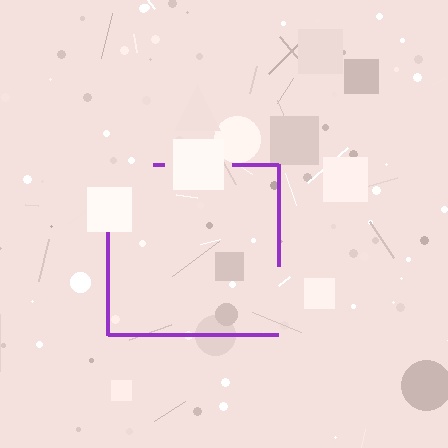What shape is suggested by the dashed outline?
The dashed outline suggests a square.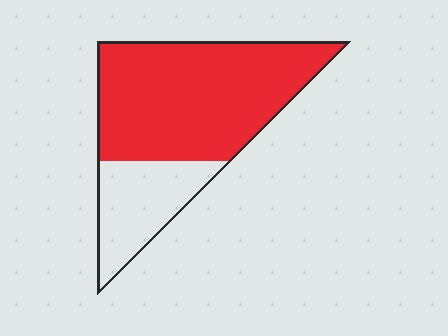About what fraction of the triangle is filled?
About three quarters (3/4).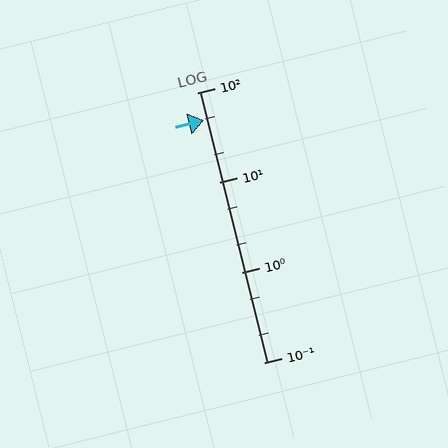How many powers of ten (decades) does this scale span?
The scale spans 3 decades, from 0.1 to 100.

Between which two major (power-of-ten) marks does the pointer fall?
The pointer is between 10 and 100.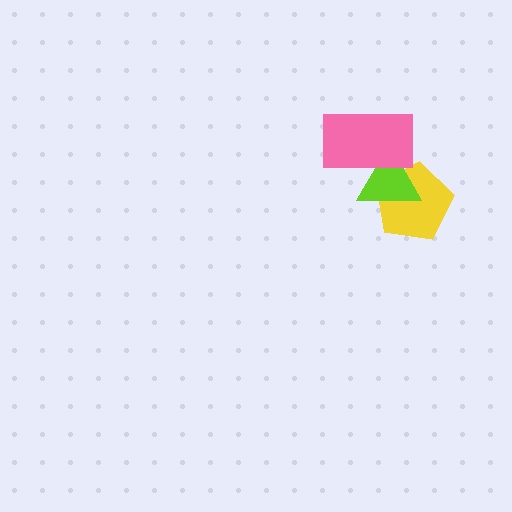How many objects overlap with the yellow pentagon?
2 objects overlap with the yellow pentagon.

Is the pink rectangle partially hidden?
No, no other shape covers it.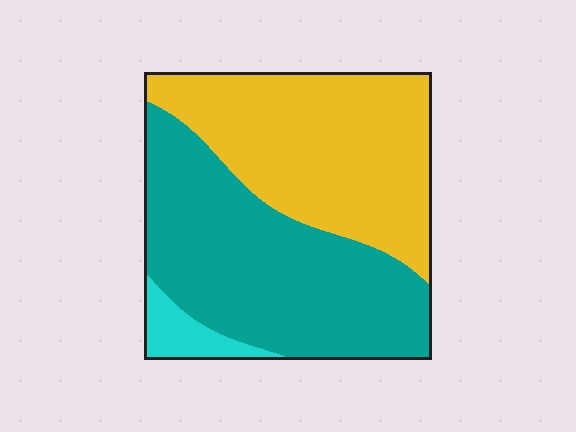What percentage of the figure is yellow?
Yellow covers about 45% of the figure.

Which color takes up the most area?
Teal, at roughly 50%.